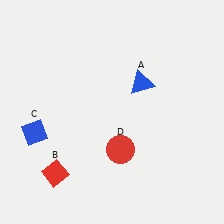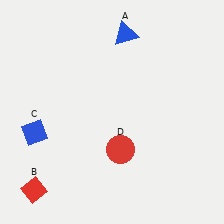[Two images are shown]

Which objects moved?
The objects that moved are: the blue triangle (A), the red diamond (B).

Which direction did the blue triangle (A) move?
The blue triangle (A) moved up.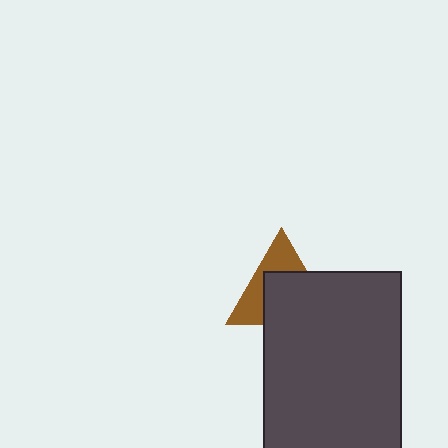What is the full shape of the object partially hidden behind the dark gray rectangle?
The partially hidden object is a brown triangle.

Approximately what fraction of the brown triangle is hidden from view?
Roughly 57% of the brown triangle is hidden behind the dark gray rectangle.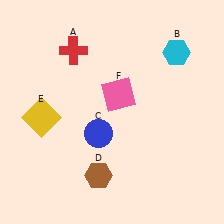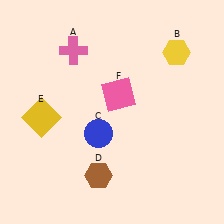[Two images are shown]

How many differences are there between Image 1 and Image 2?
There are 2 differences between the two images.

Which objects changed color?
A changed from red to pink. B changed from cyan to yellow.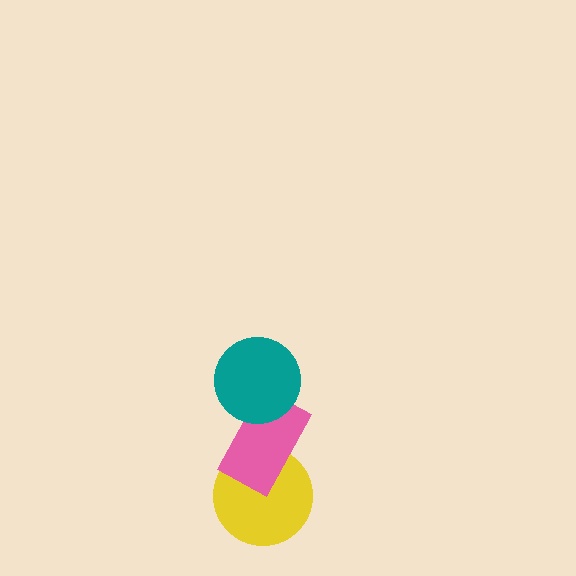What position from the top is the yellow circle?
The yellow circle is 3rd from the top.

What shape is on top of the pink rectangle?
The teal circle is on top of the pink rectangle.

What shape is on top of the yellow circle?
The pink rectangle is on top of the yellow circle.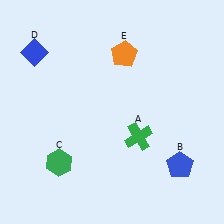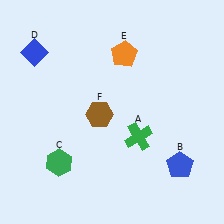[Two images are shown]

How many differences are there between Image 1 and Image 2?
There is 1 difference between the two images.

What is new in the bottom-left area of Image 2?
A brown hexagon (F) was added in the bottom-left area of Image 2.